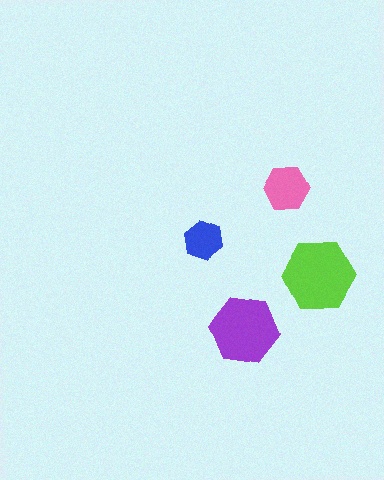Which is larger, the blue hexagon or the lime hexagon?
The lime one.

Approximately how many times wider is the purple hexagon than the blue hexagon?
About 1.5 times wider.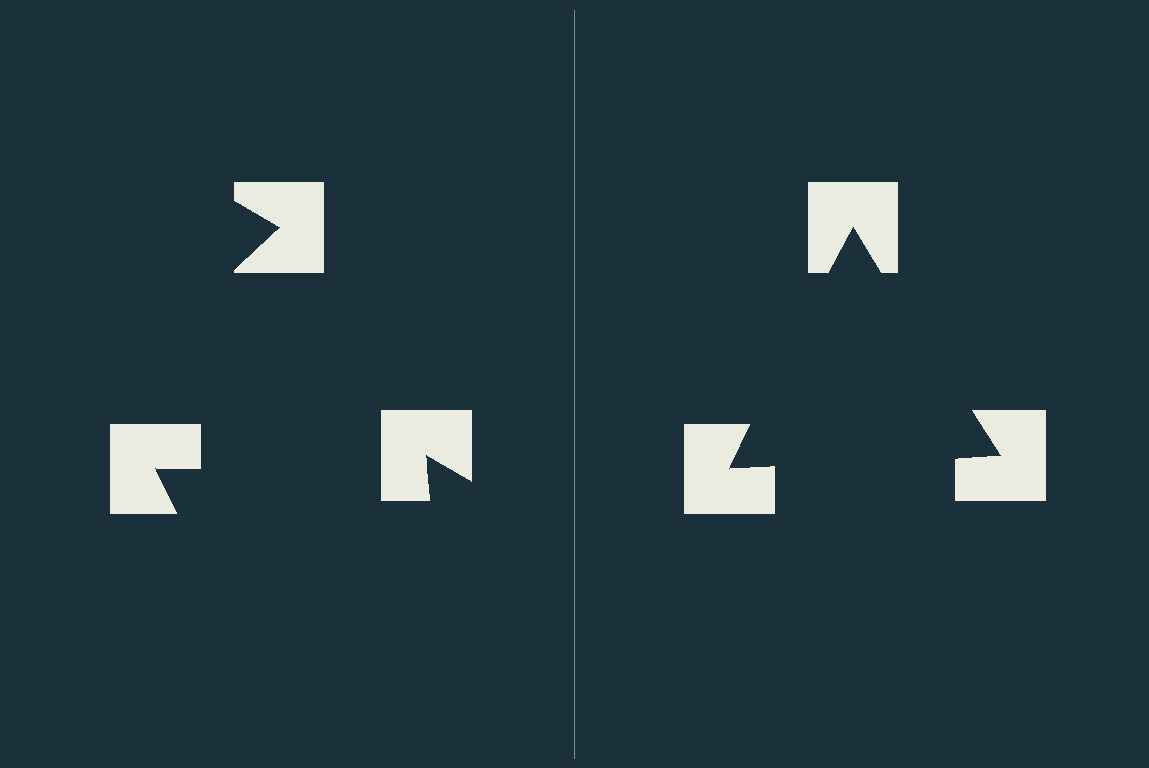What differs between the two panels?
The notched squares are positioned identically on both sides; only the wedge orientations differ. On the right they align to a triangle; on the left they are misaligned.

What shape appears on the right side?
An illusory triangle.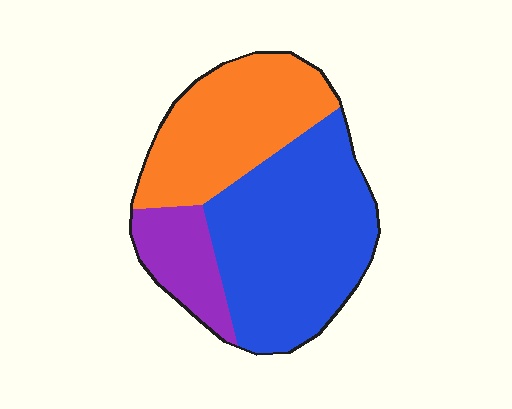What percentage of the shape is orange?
Orange takes up between a third and a half of the shape.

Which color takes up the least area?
Purple, at roughly 15%.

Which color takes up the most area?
Blue, at roughly 50%.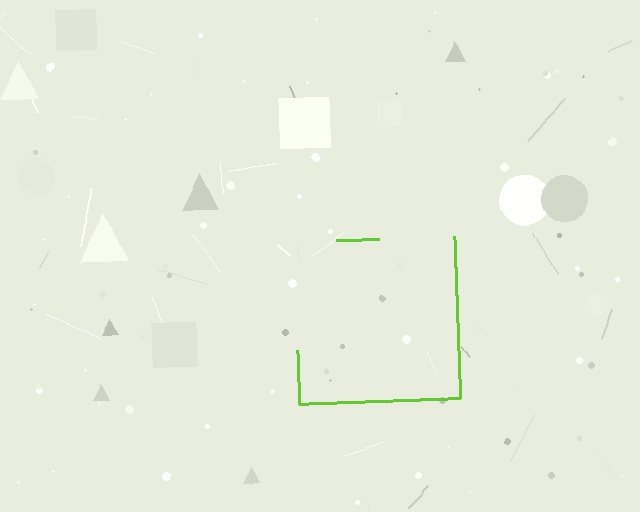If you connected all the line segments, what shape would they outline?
They would outline a square.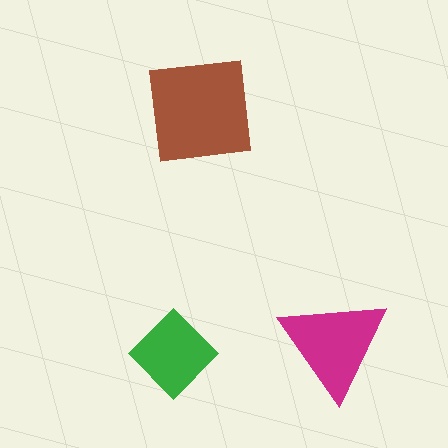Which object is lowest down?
The green diamond is bottommost.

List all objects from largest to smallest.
The brown square, the magenta triangle, the green diamond.